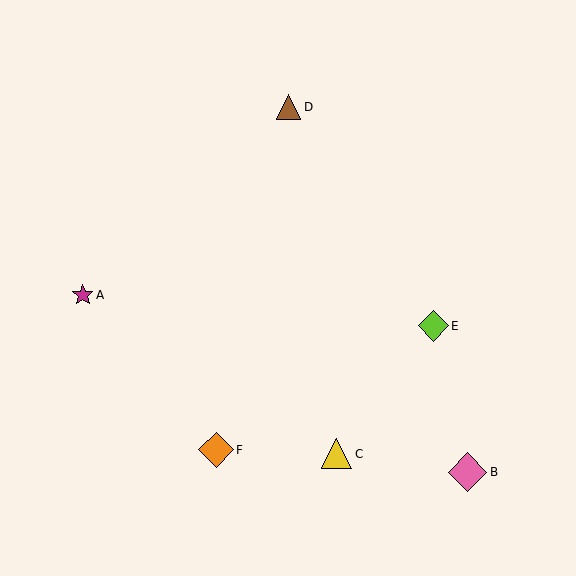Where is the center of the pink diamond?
The center of the pink diamond is at (468, 472).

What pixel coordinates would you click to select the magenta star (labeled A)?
Click at (83, 295) to select the magenta star A.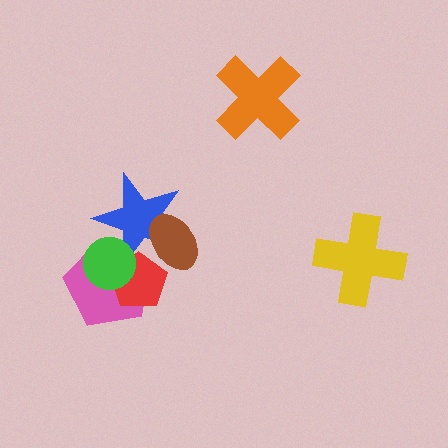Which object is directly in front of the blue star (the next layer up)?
The brown ellipse is directly in front of the blue star.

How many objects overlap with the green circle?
3 objects overlap with the green circle.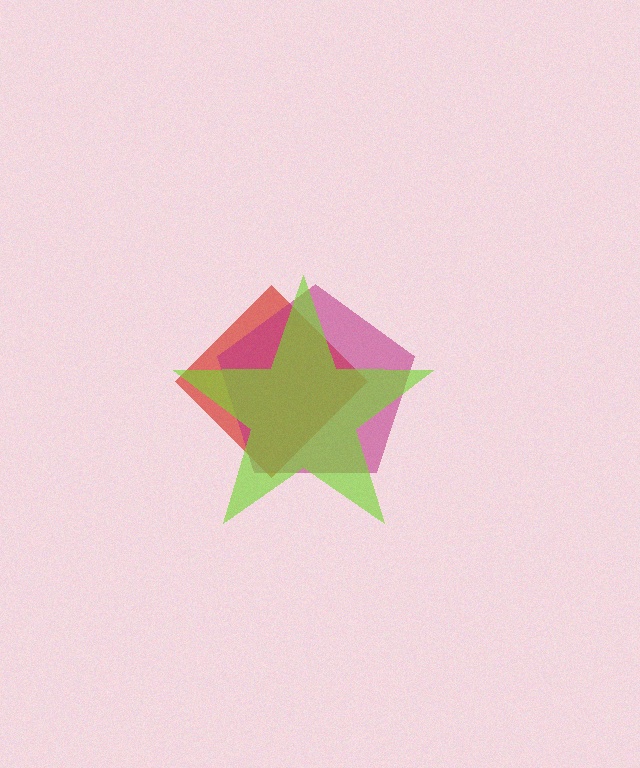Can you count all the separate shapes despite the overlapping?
Yes, there are 3 separate shapes.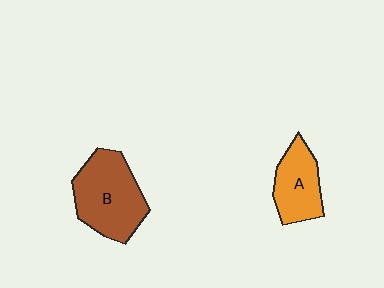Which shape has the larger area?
Shape B (brown).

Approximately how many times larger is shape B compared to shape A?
Approximately 1.5 times.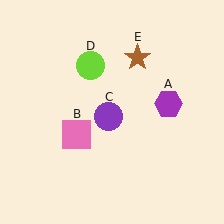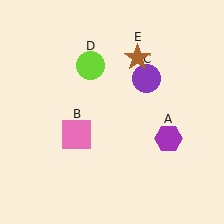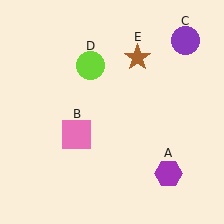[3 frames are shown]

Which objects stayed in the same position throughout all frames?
Pink square (object B) and lime circle (object D) and brown star (object E) remained stationary.